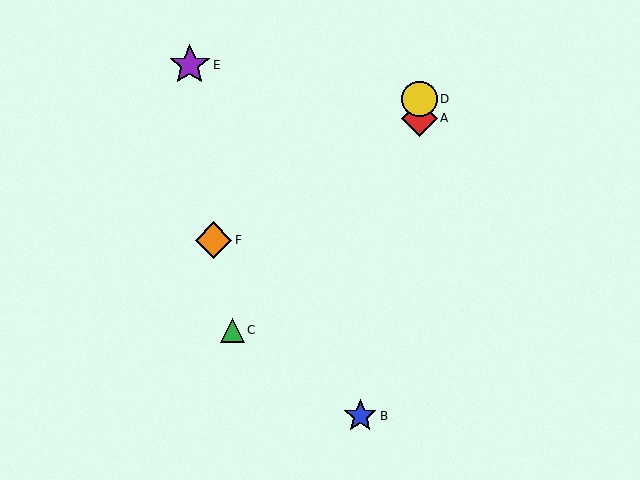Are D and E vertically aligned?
No, D is at x≈419 and E is at x≈190.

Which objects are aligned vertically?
Objects A, D are aligned vertically.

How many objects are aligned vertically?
2 objects (A, D) are aligned vertically.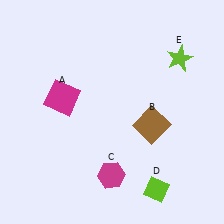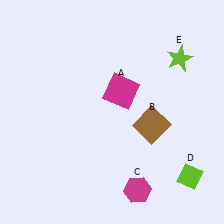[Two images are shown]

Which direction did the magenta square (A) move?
The magenta square (A) moved right.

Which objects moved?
The objects that moved are: the magenta square (A), the magenta hexagon (C), the lime diamond (D).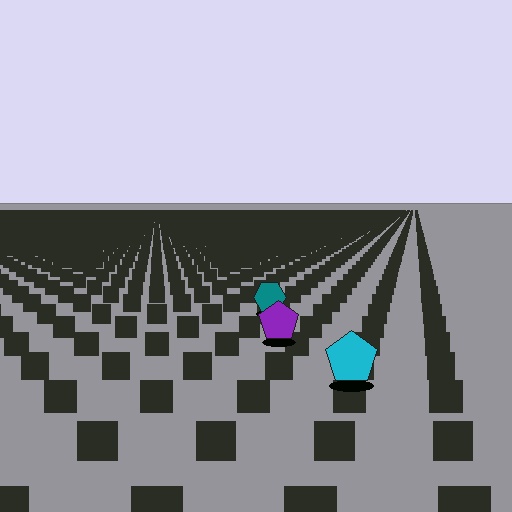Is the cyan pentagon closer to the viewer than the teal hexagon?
Yes. The cyan pentagon is closer — you can tell from the texture gradient: the ground texture is coarser near it.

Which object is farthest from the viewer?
The teal hexagon is farthest from the viewer. It appears smaller and the ground texture around it is denser.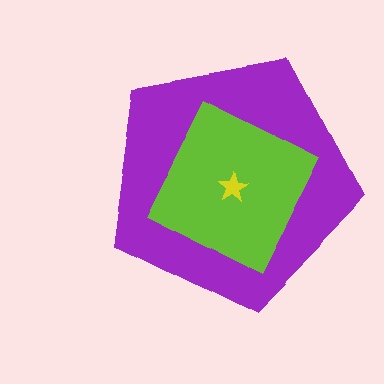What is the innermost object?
The yellow star.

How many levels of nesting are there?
3.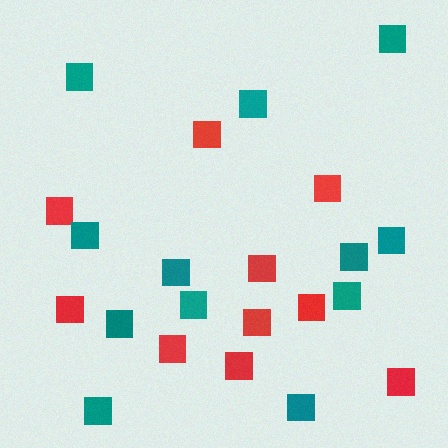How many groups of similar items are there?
There are 2 groups: one group of red squares (10) and one group of teal squares (12).